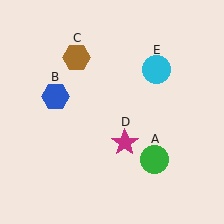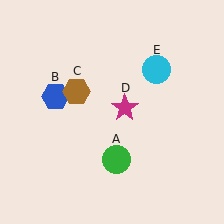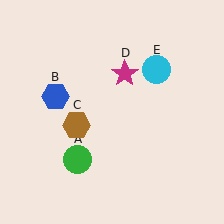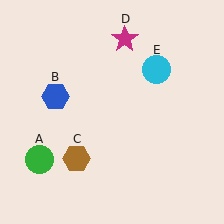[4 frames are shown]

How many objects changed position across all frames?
3 objects changed position: green circle (object A), brown hexagon (object C), magenta star (object D).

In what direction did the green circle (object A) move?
The green circle (object A) moved left.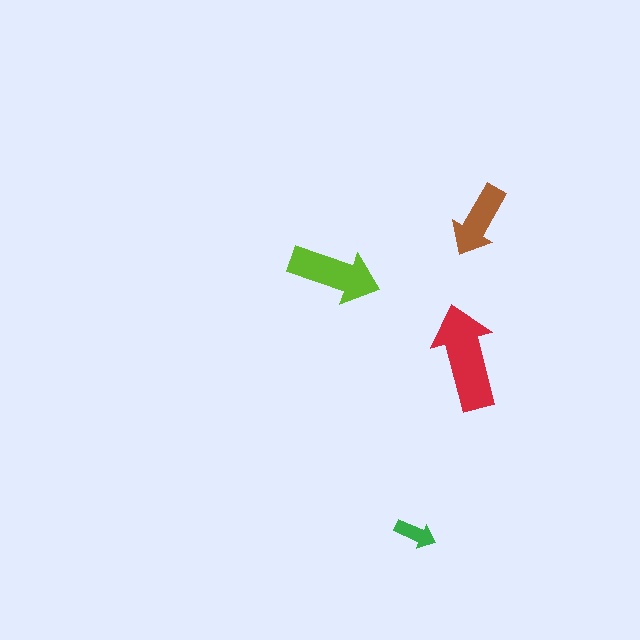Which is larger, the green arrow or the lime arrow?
The lime one.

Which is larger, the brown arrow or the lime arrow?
The lime one.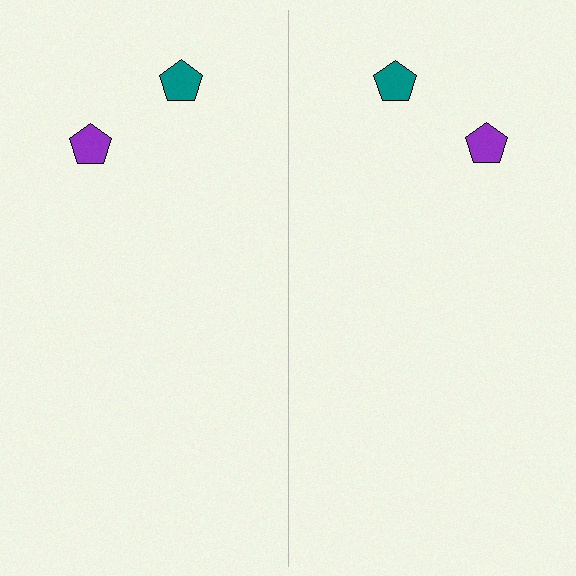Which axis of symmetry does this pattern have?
The pattern has a vertical axis of symmetry running through the center of the image.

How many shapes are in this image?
There are 4 shapes in this image.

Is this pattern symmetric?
Yes, this pattern has bilateral (reflection) symmetry.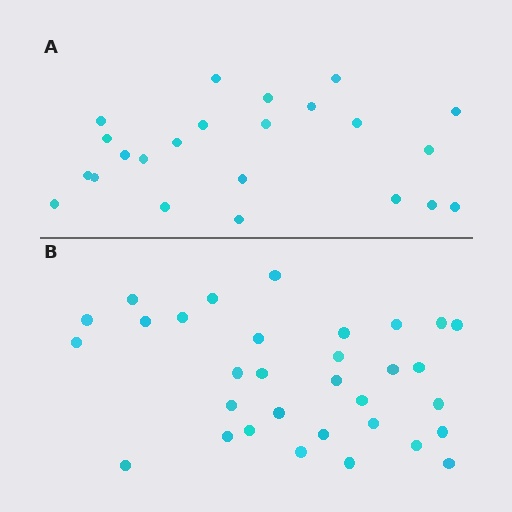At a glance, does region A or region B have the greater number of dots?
Region B (the bottom region) has more dots.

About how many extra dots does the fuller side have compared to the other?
Region B has roughly 8 or so more dots than region A.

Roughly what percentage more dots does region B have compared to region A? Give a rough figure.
About 40% more.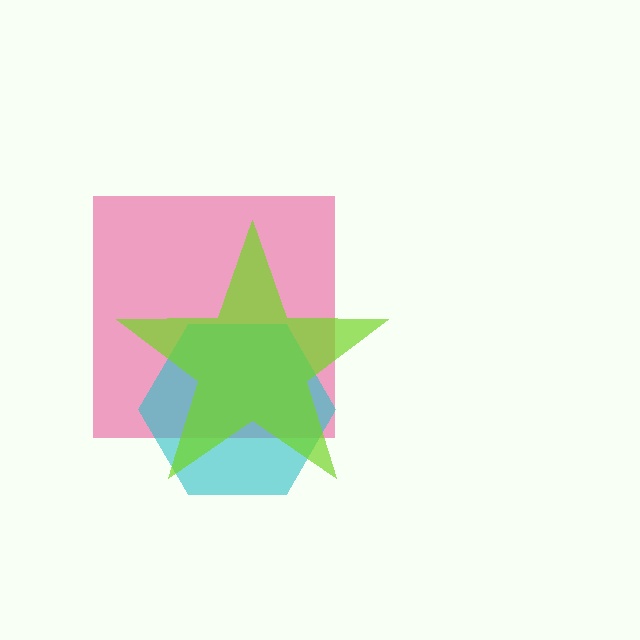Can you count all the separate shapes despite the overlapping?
Yes, there are 3 separate shapes.